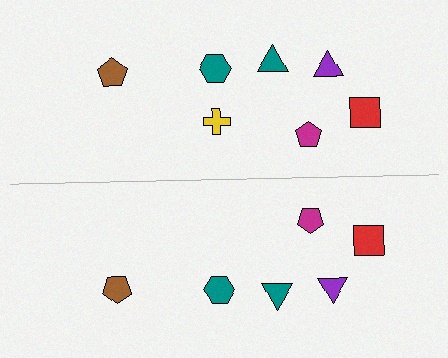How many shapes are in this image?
There are 13 shapes in this image.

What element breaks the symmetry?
A yellow cross is missing from the bottom side.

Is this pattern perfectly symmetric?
No, the pattern is not perfectly symmetric. A yellow cross is missing from the bottom side.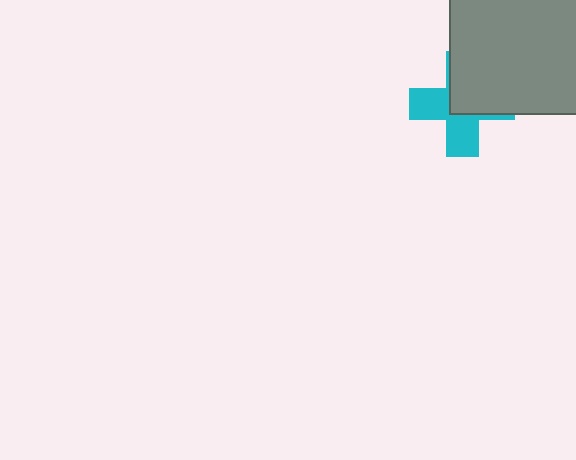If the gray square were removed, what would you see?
You would see the complete cyan cross.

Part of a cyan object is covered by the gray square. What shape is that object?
It is a cross.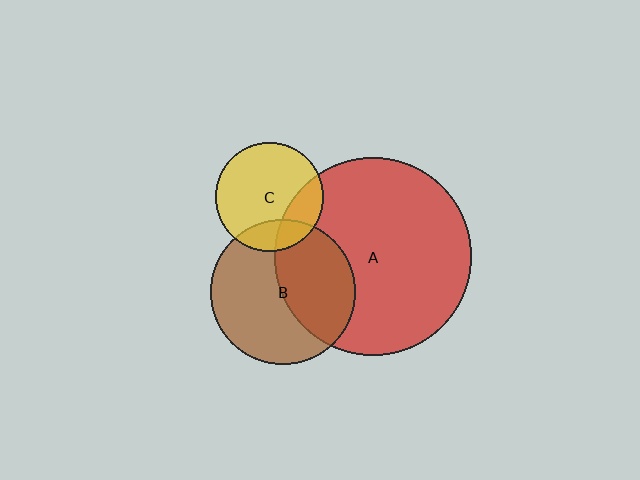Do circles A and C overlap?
Yes.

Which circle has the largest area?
Circle A (red).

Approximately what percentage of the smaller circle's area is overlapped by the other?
Approximately 20%.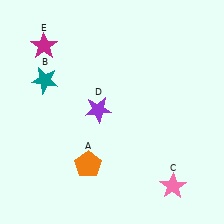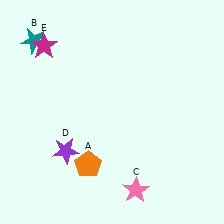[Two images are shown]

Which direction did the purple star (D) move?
The purple star (D) moved down.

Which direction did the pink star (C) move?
The pink star (C) moved left.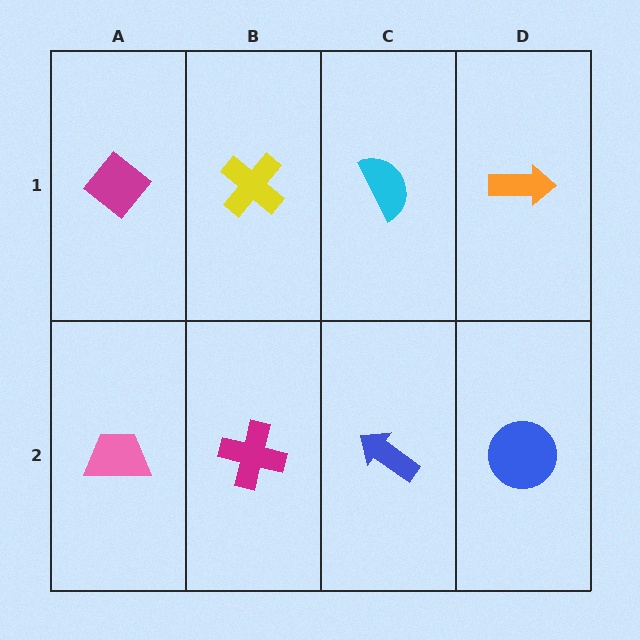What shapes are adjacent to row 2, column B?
A yellow cross (row 1, column B), a pink trapezoid (row 2, column A), a blue arrow (row 2, column C).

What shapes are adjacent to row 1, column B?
A magenta cross (row 2, column B), a magenta diamond (row 1, column A), a cyan semicircle (row 1, column C).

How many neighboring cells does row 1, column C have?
3.